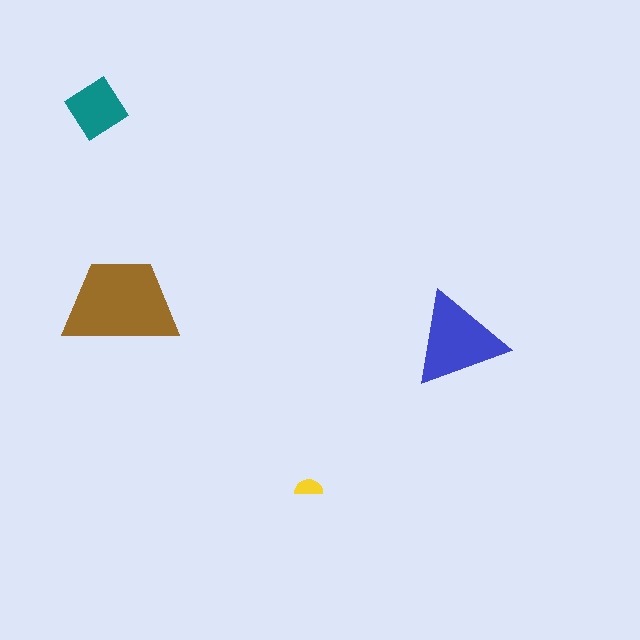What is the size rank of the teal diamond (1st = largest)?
3rd.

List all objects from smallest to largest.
The yellow semicircle, the teal diamond, the blue triangle, the brown trapezoid.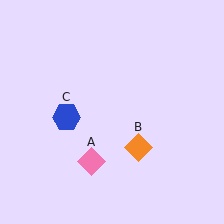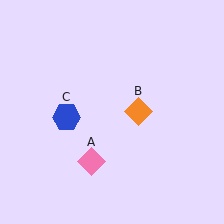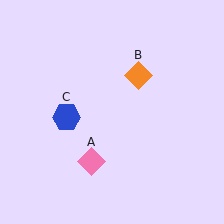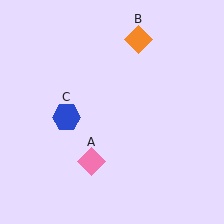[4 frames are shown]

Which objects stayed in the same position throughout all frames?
Pink diamond (object A) and blue hexagon (object C) remained stationary.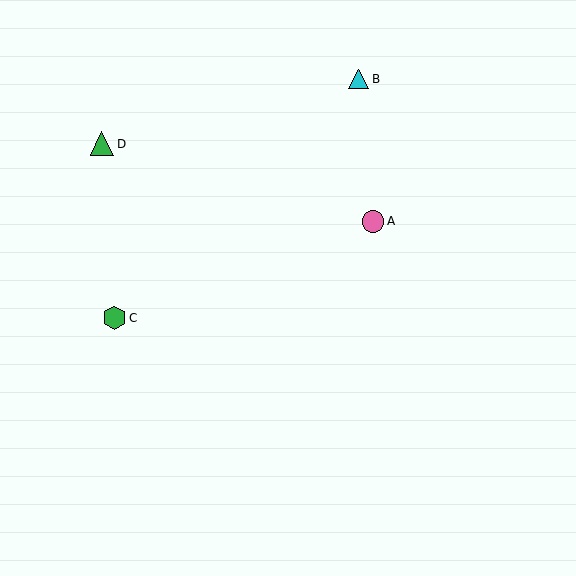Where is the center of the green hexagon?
The center of the green hexagon is at (114, 318).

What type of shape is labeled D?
Shape D is a green triangle.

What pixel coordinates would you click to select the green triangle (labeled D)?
Click at (102, 144) to select the green triangle D.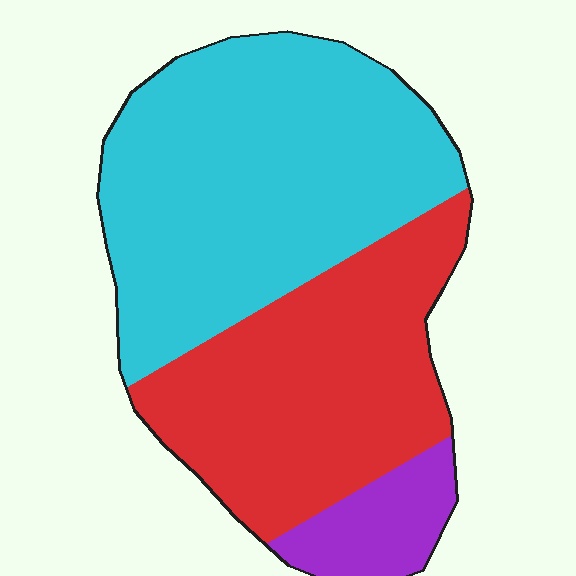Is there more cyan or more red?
Cyan.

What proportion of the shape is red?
Red covers about 40% of the shape.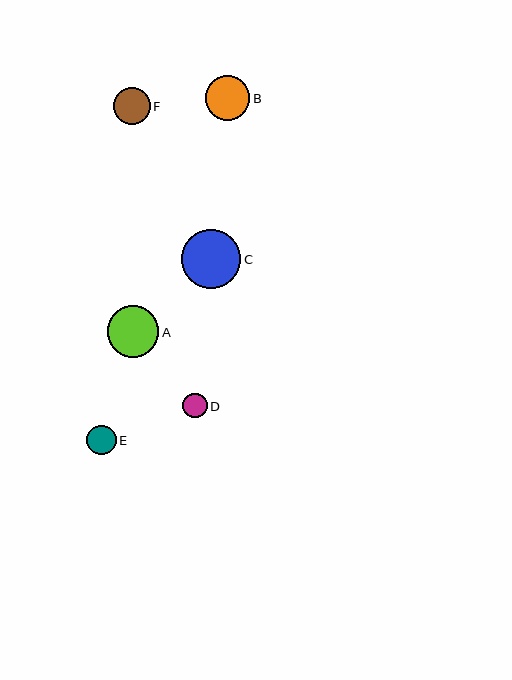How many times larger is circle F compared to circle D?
Circle F is approximately 1.5 times the size of circle D.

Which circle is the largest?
Circle C is the largest with a size of approximately 59 pixels.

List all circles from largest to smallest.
From largest to smallest: C, A, B, F, E, D.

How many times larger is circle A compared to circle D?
Circle A is approximately 2.1 times the size of circle D.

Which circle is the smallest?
Circle D is the smallest with a size of approximately 24 pixels.